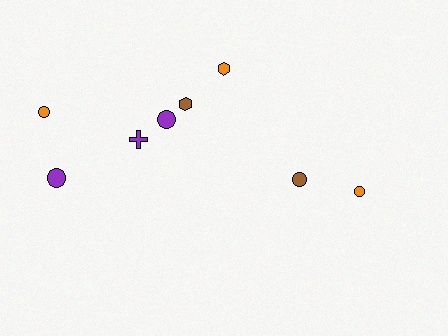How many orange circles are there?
There are 2 orange circles.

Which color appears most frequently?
Orange, with 3 objects.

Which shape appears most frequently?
Circle, with 5 objects.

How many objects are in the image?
There are 8 objects.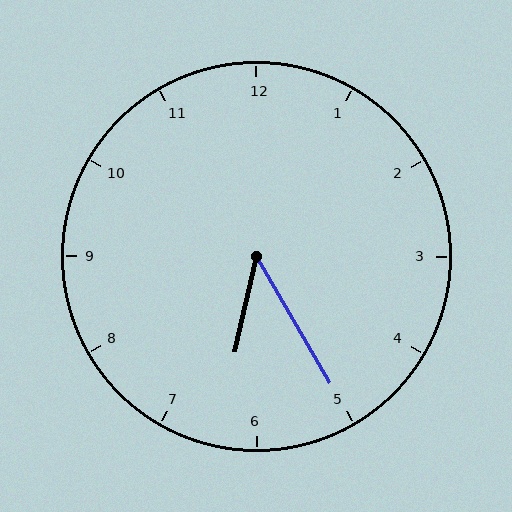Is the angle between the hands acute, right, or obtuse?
It is acute.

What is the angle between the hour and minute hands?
Approximately 42 degrees.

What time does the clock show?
6:25.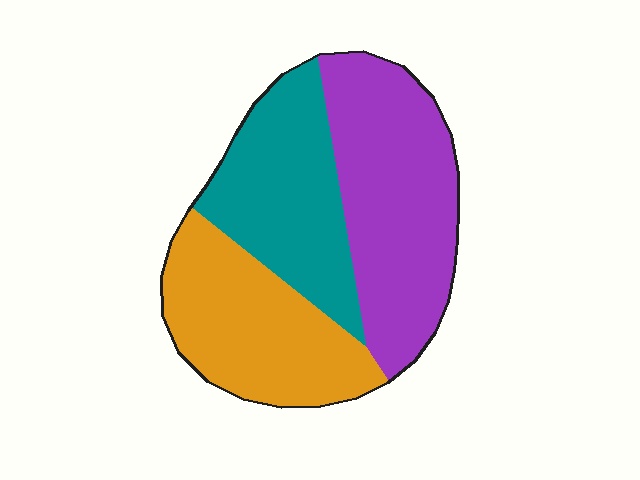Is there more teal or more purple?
Purple.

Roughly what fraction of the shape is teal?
Teal takes up about one third (1/3) of the shape.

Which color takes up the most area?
Purple, at roughly 40%.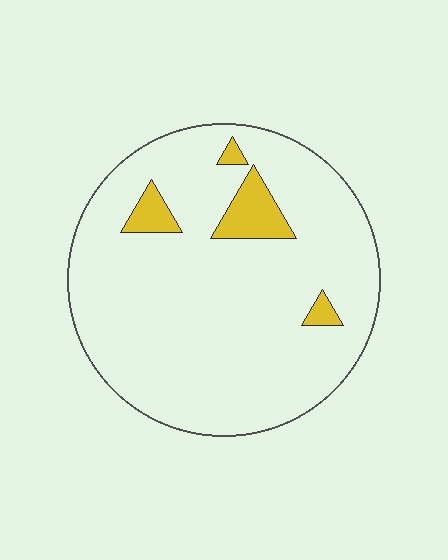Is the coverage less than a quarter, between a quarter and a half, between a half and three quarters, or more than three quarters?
Less than a quarter.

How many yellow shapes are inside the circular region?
4.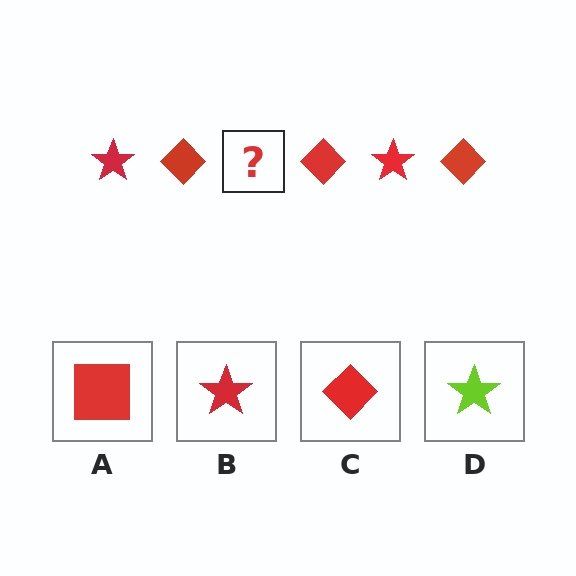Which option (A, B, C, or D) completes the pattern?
B.